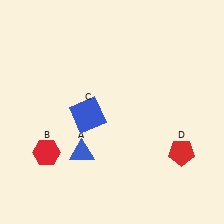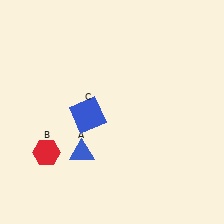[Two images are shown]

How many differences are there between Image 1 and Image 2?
There is 1 difference between the two images.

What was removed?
The red pentagon (D) was removed in Image 2.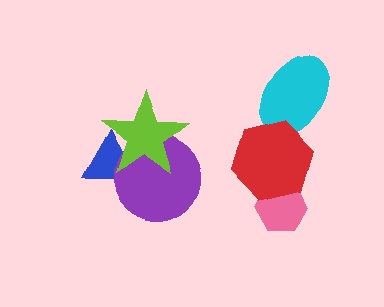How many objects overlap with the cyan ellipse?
1 object overlaps with the cyan ellipse.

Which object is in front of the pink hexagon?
The red hexagon is in front of the pink hexagon.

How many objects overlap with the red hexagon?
2 objects overlap with the red hexagon.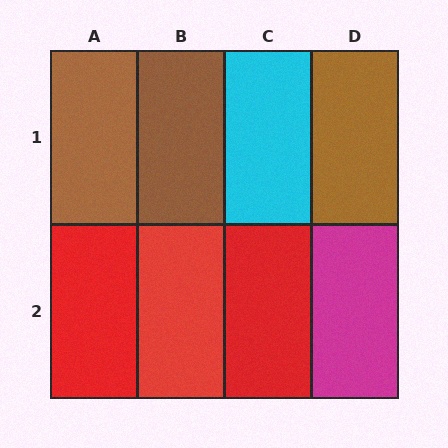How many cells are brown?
3 cells are brown.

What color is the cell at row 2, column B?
Red.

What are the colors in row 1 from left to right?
Brown, brown, cyan, brown.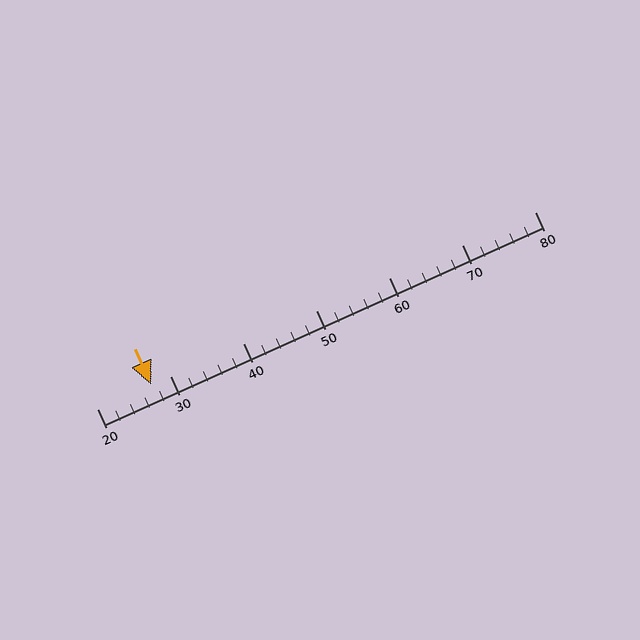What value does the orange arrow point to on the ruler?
The orange arrow points to approximately 27.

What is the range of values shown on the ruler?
The ruler shows values from 20 to 80.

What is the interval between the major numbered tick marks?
The major tick marks are spaced 10 units apart.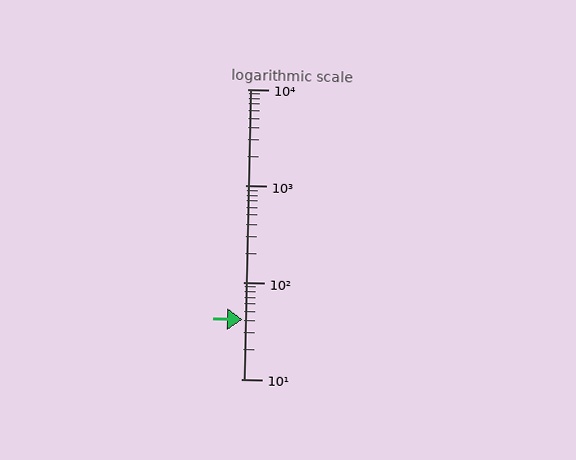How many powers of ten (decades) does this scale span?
The scale spans 3 decades, from 10 to 10000.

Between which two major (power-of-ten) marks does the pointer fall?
The pointer is between 10 and 100.